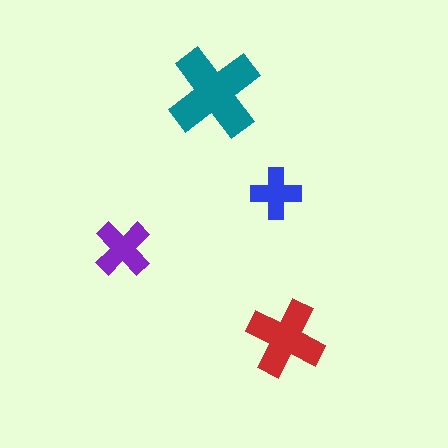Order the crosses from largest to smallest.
the teal one, the red one, the purple one, the blue one.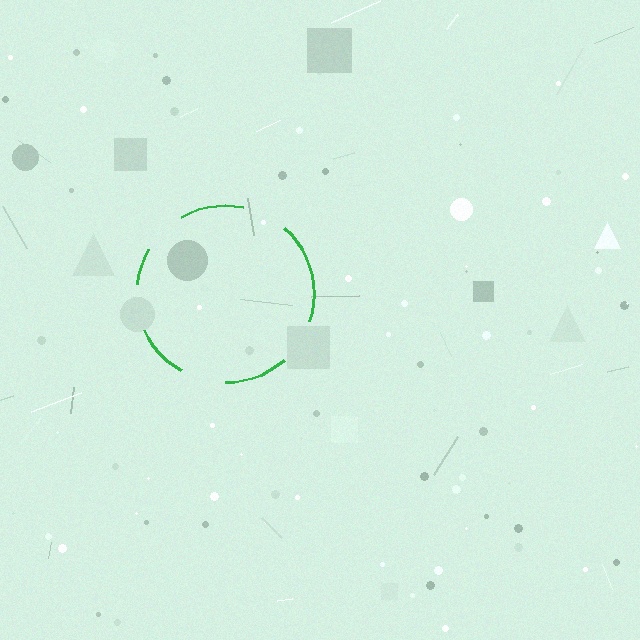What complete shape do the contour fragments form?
The contour fragments form a circle.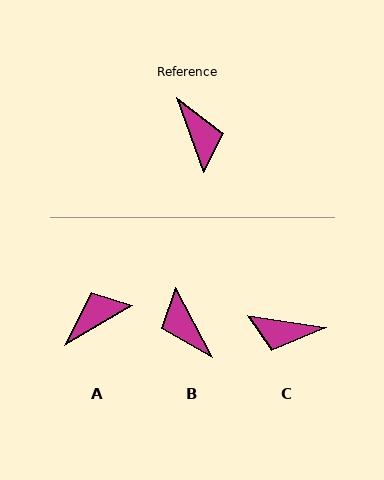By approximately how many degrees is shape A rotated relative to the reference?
Approximately 100 degrees counter-clockwise.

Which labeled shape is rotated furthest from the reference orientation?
B, about 172 degrees away.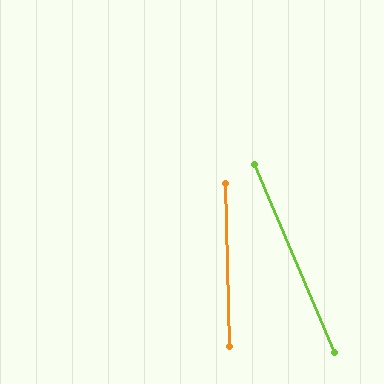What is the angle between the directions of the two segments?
Approximately 22 degrees.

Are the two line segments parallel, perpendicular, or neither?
Neither parallel nor perpendicular — they differ by about 22°.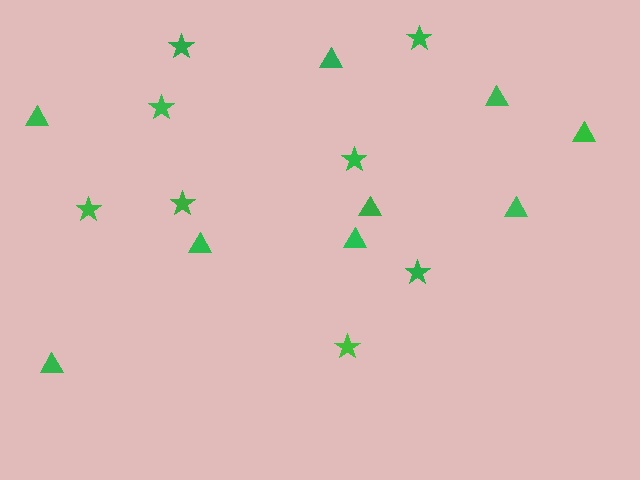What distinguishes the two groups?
There are 2 groups: one group of triangles (9) and one group of stars (8).